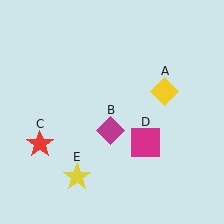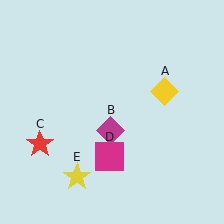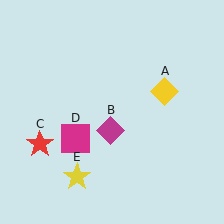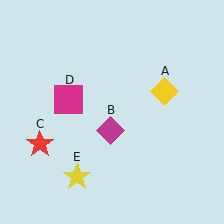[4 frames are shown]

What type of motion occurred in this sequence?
The magenta square (object D) rotated clockwise around the center of the scene.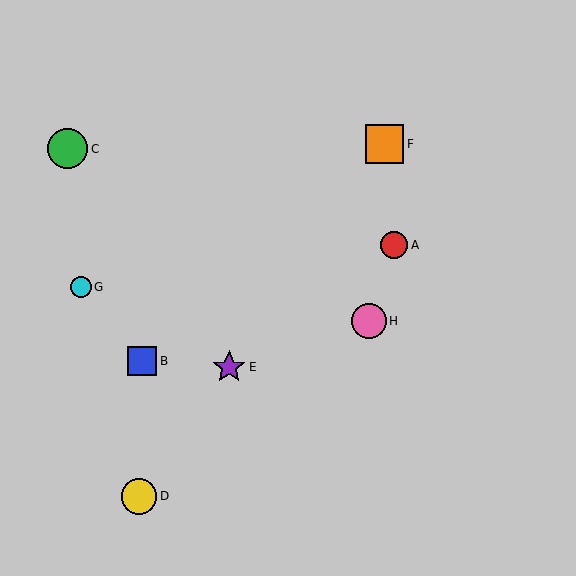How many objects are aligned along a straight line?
3 objects (D, E, F) are aligned along a straight line.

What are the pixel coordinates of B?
Object B is at (142, 361).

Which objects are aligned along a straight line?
Objects D, E, F are aligned along a straight line.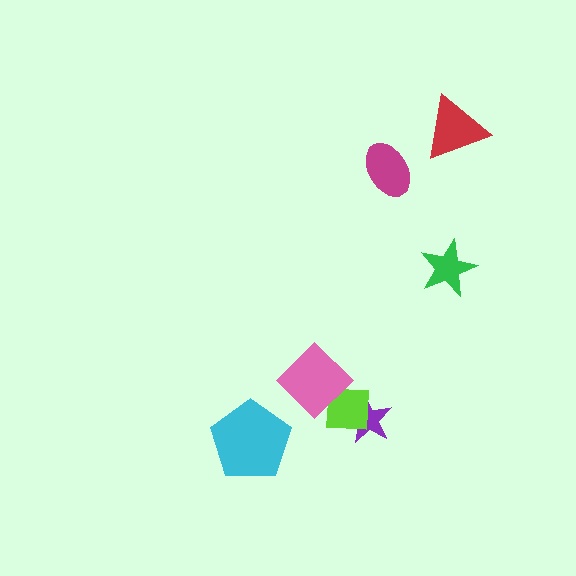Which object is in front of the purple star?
The lime square is in front of the purple star.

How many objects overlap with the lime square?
2 objects overlap with the lime square.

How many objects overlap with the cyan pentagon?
0 objects overlap with the cyan pentagon.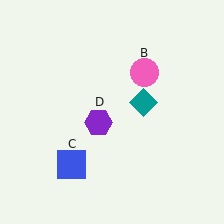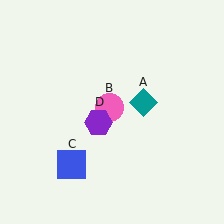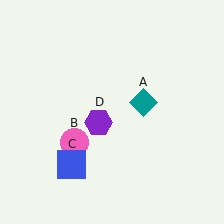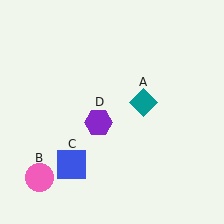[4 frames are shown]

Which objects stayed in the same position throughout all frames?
Teal diamond (object A) and blue square (object C) and purple hexagon (object D) remained stationary.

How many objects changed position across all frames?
1 object changed position: pink circle (object B).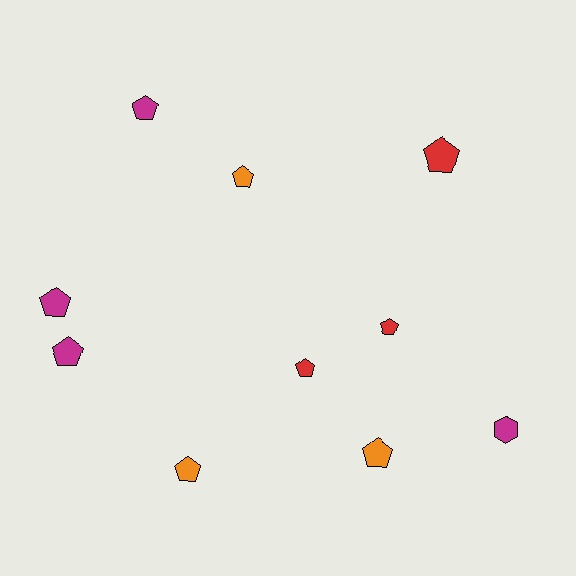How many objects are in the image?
There are 10 objects.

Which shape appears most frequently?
Pentagon, with 9 objects.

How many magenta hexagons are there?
There is 1 magenta hexagon.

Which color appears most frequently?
Magenta, with 4 objects.